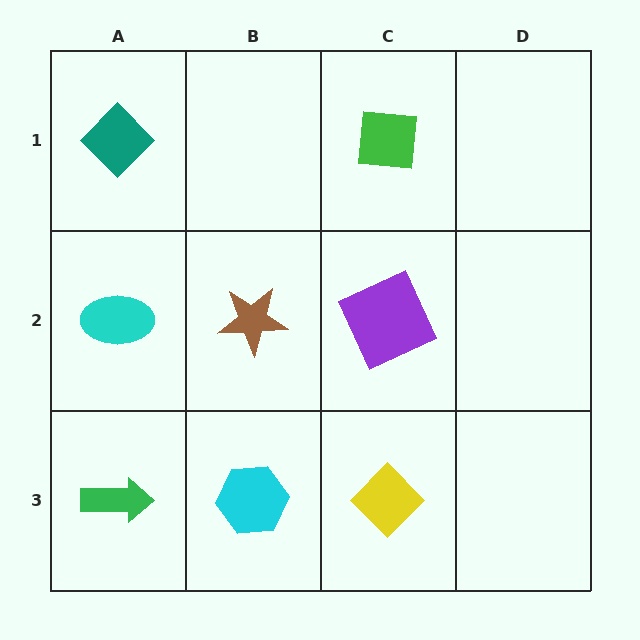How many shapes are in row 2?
3 shapes.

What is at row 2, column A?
A cyan ellipse.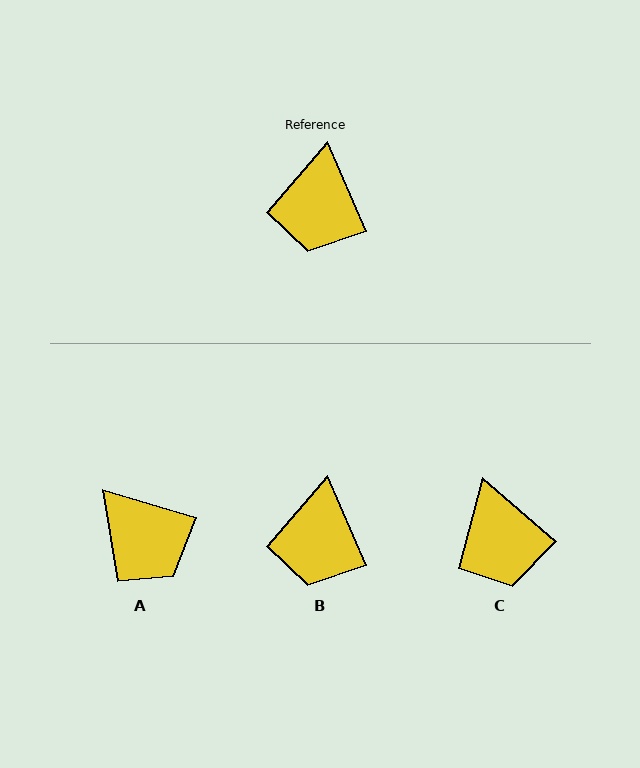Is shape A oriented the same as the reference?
No, it is off by about 50 degrees.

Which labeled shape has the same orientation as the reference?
B.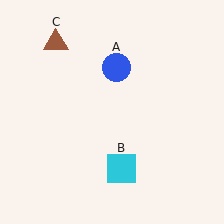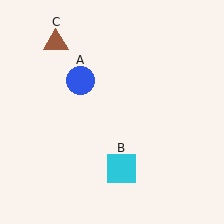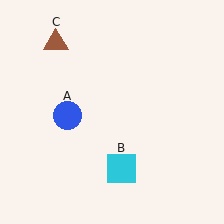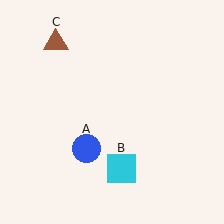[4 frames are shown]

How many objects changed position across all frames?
1 object changed position: blue circle (object A).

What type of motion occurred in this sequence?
The blue circle (object A) rotated counterclockwise around the center of the scene.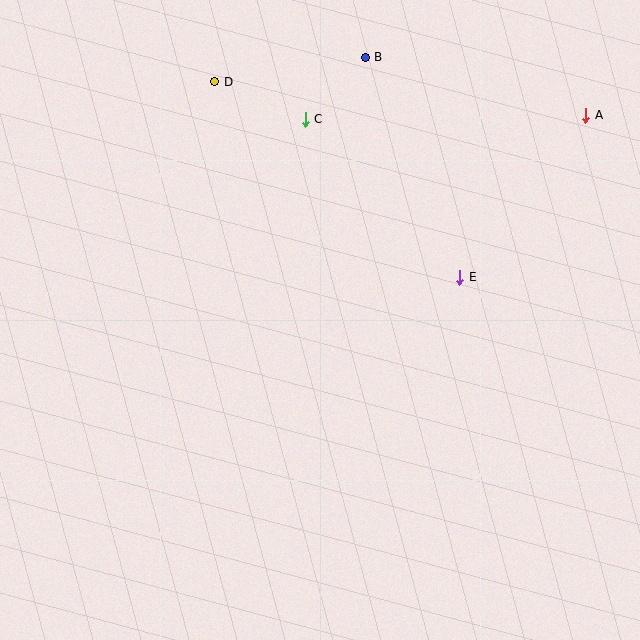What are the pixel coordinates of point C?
Point C is at (305, 119).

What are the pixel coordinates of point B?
Point B is at (365, 57).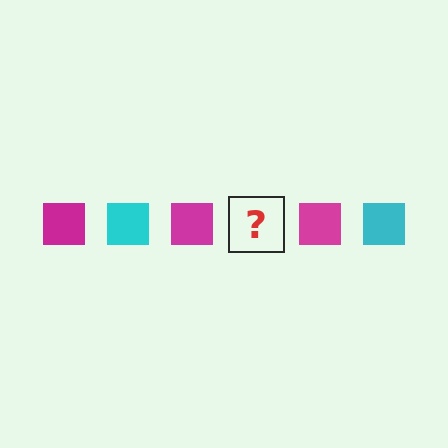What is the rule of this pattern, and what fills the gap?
The rule is that the pattern cycles through magenta, cyan squares. The gap should be filled with a cyan square.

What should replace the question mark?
The question mark should be replaced with a cyan square.